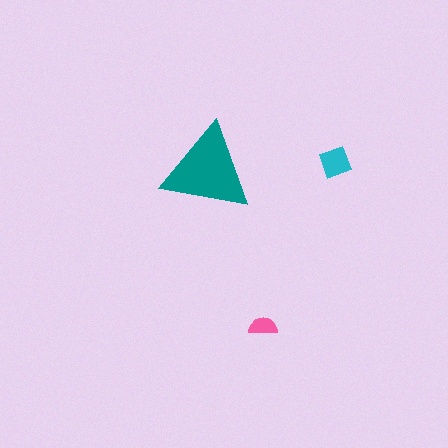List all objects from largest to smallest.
The teal triangle, the cyan diamond, the pink semicircle.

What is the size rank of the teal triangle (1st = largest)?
1st.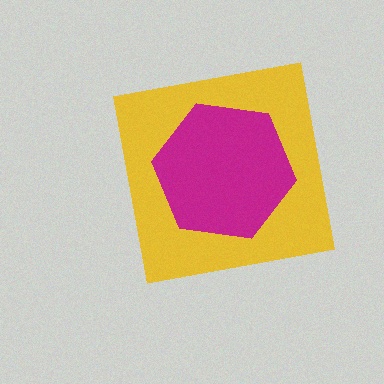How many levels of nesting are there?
2.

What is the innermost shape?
The magenta hexagon.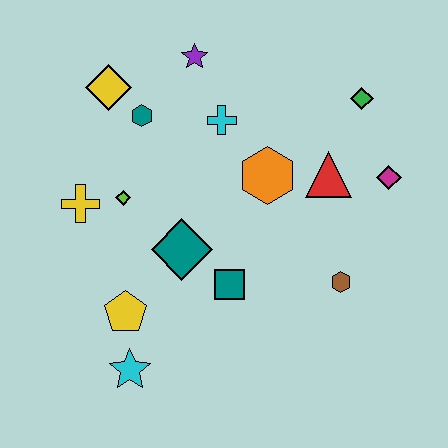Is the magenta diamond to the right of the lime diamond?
Yes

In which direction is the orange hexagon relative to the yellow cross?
The orange hexagon is to the right of the yellow cross.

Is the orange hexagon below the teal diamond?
No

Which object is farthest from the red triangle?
The cyan star is farthest from the red triangle.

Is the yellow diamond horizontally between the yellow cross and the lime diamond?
Yes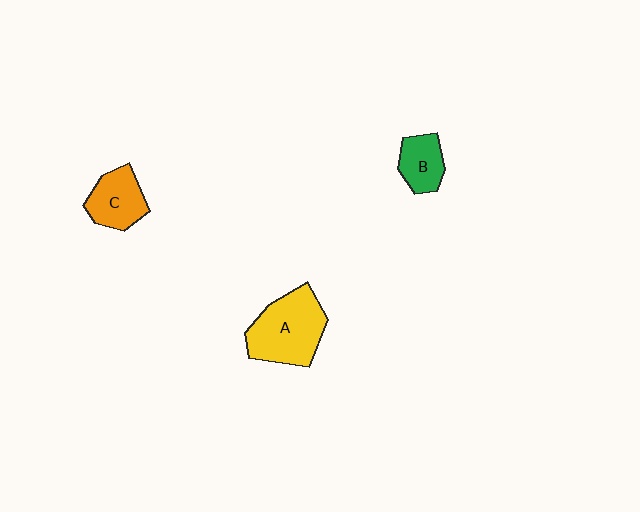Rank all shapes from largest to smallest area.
From largest to smallest: A (yellow), C (orange), B (green).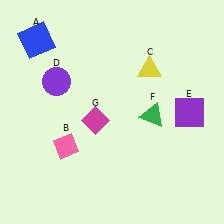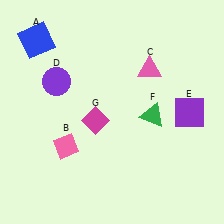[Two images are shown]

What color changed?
The triangle (C) changed from yellow in Image 1 to pink in Image 2.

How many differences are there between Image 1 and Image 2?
There is 1 difference between the two images.